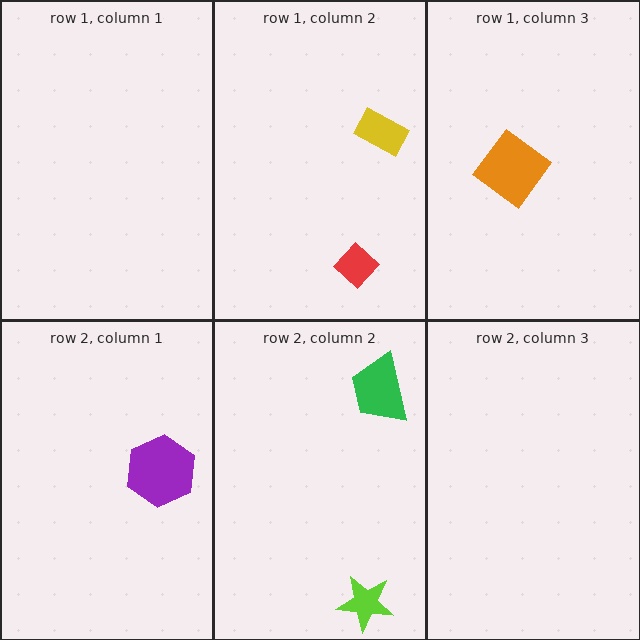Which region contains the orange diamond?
The row 1, column 3 region.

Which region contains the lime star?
The row 2, column 2 region.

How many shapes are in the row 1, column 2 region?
2.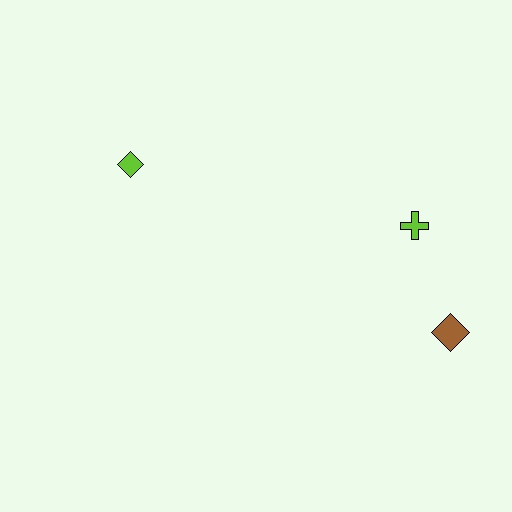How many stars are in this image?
There are no stars.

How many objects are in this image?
There are 3 objects.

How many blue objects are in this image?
There are no blue objects.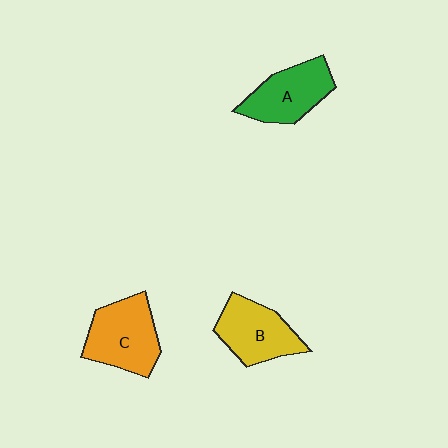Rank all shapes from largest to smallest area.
From largest to smallest: C (orange), B (yellow), A (green).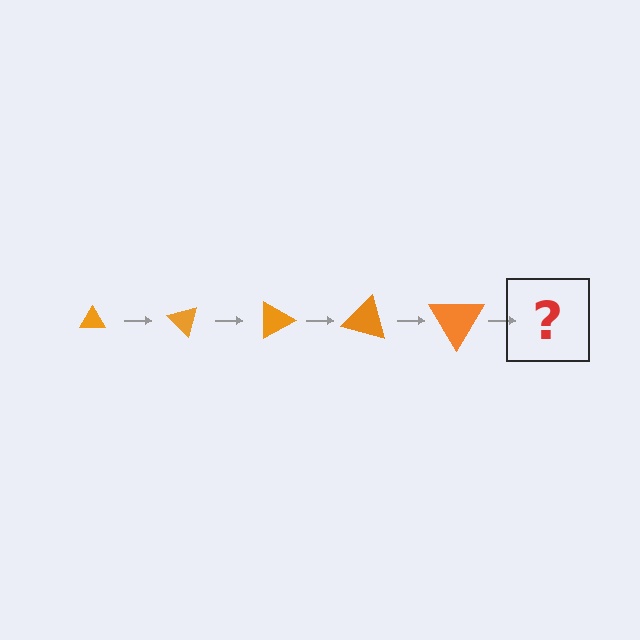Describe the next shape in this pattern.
It should be a triangle, larger than the previous one and rotated 225 degrees from the start.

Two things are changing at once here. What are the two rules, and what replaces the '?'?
The two rules are that the triangle grows larger each step and it rotates 45 degrees each step. The '?' should be a triangle, larger than the previous one and rotated 225 degrees from the start.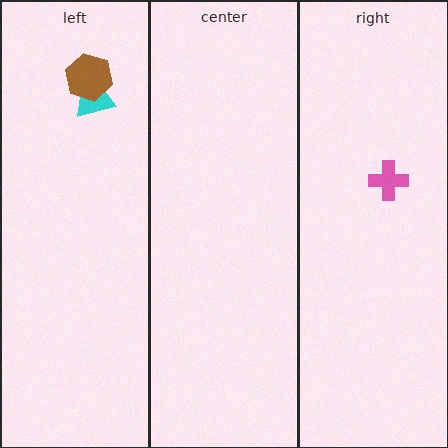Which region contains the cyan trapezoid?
The left region.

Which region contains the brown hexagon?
The left region.